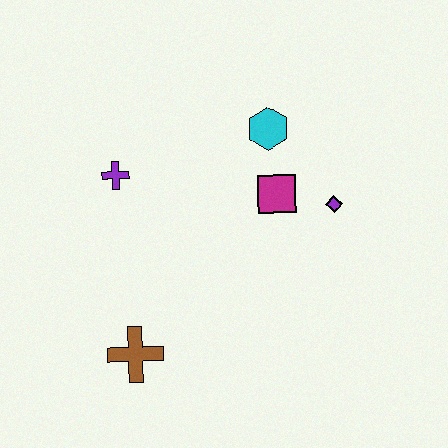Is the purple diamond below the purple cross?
Yes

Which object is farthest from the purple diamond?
The brown cross is farthest from the purple diamond.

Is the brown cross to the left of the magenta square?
Yes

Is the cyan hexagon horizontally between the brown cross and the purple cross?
No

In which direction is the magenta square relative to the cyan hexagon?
The magenta square is below the cyan hexagon.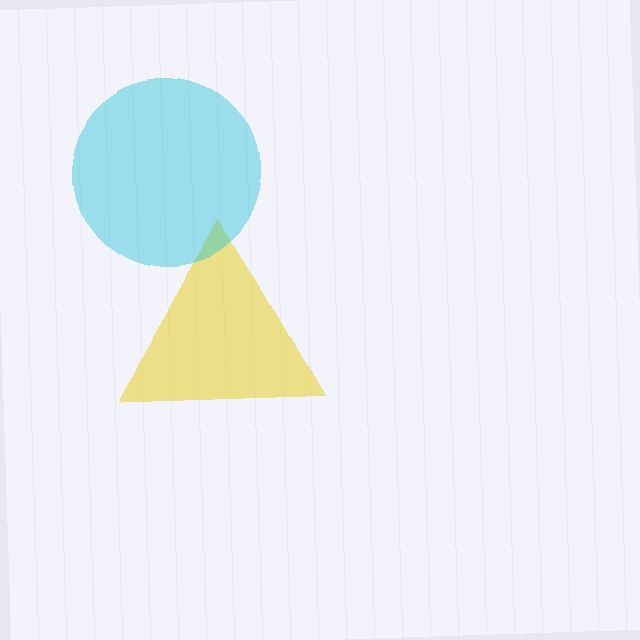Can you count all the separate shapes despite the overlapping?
Yes, there are 2 separate shapes.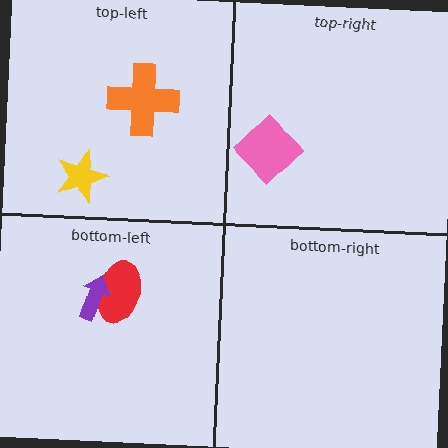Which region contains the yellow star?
The top-left region.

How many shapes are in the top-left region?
2.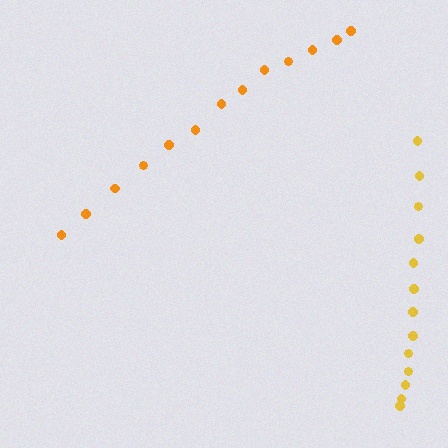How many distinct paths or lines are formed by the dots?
There are 2 distinct paths.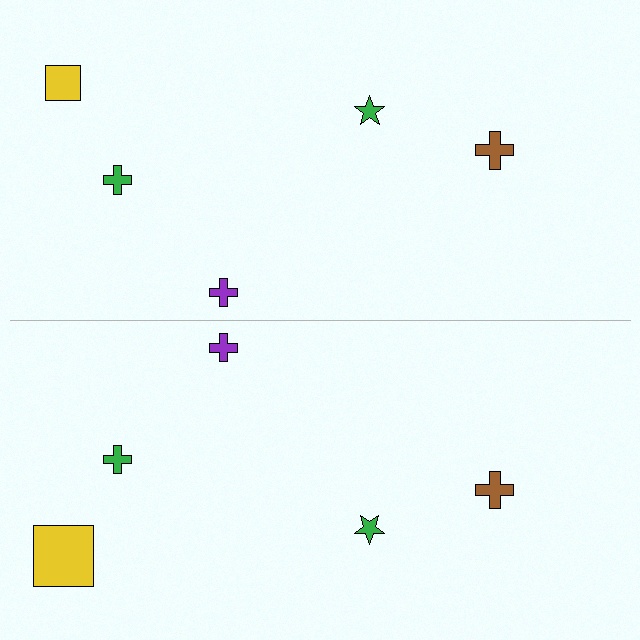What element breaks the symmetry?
The yellow square on the bottom side has a different size than its mirror counterpart.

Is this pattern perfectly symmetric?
No, the pattern is not perfectly symmetric. The yellow square on the bottom side has a different size than its mirror counterpart.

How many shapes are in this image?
There are 10 shapes in this image.